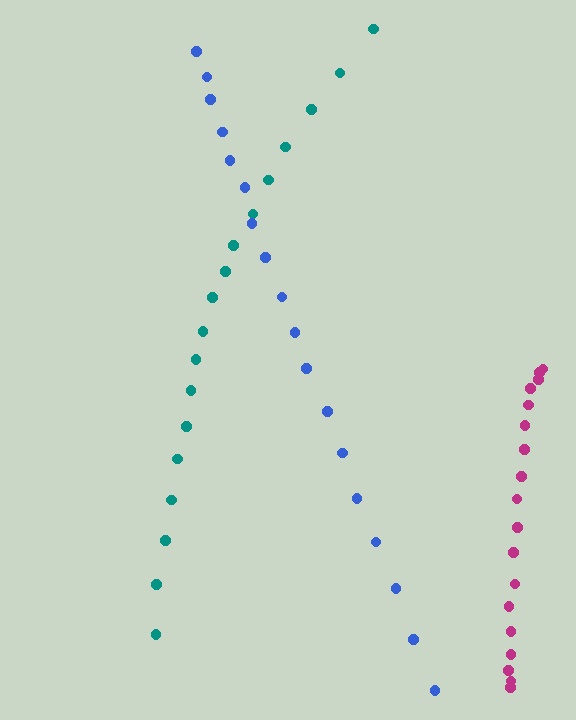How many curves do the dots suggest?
There are 3 distinct paths.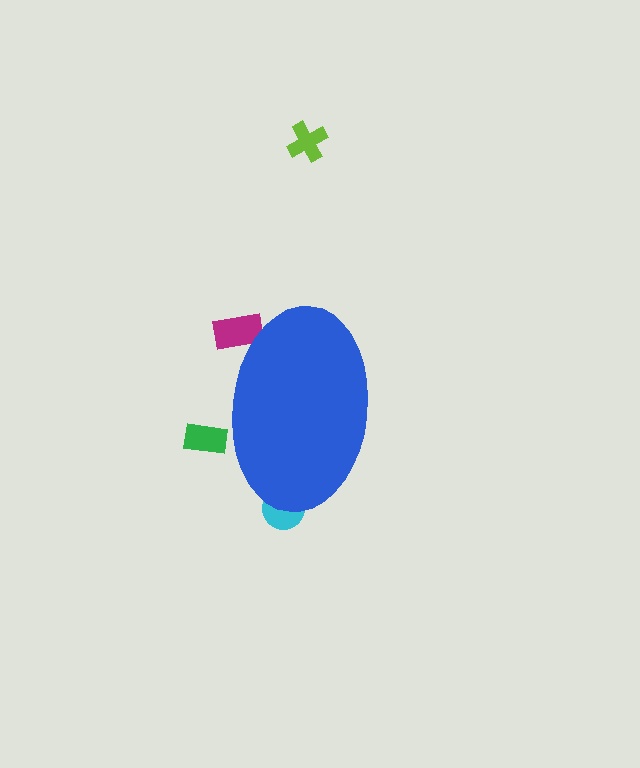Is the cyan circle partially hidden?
Yes, the cyan circle is partially hidden behind the blue ellipse.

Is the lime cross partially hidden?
No, the lime cross is fully visible.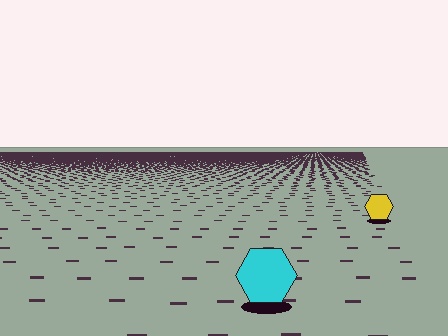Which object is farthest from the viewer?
The yellow hexagon is farthest from the viewer. It appears smaller and the ground texture around it is denser.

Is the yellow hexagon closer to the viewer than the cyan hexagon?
No. The cyan hexagon is closer — you can tell from the texture gradient: the ground texture is coarser near it.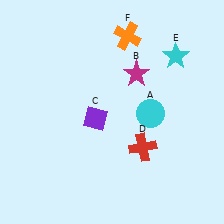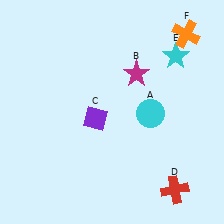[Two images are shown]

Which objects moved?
The objects that moved are: the red cross (D), the orange cross (F).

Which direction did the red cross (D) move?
The red cross (D) moved down.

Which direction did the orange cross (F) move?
The orange cross (F) moved right.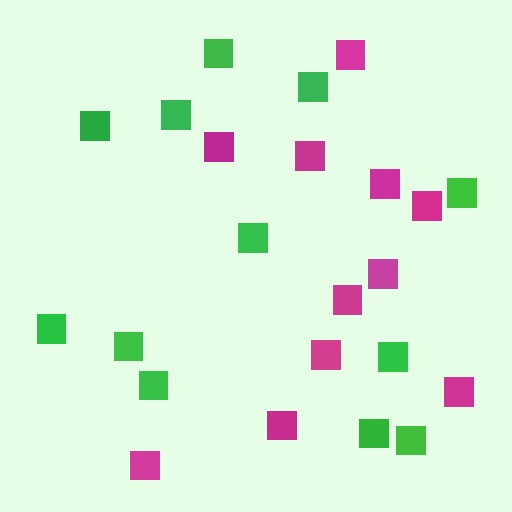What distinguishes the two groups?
There are 2 groups: one group of green squares (12) and one group of magenta squares (11).